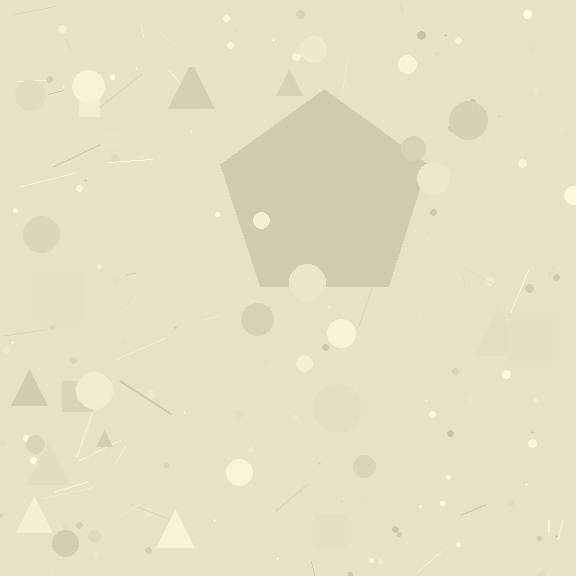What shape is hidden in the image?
A pentagon is hidden in the image.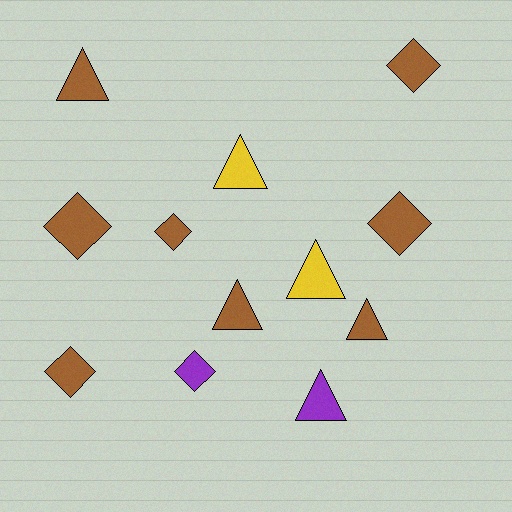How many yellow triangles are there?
There are 2 yellow triangles.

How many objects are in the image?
There are 12 objects.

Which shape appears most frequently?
Diamond, with 6 objects.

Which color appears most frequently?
Brown, with 8 objects.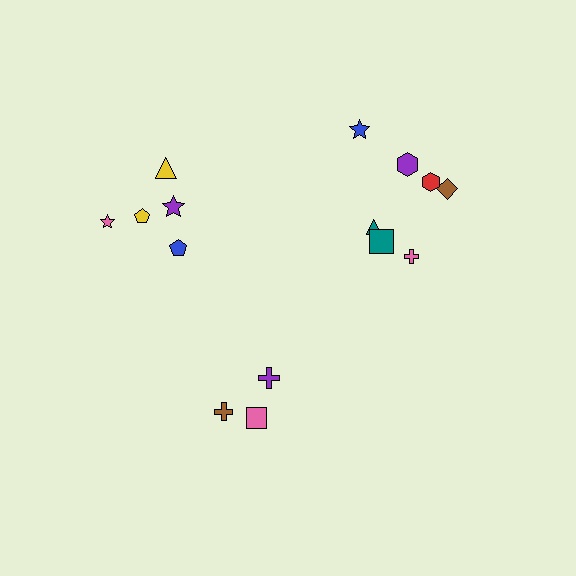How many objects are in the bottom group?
There are 3 objects.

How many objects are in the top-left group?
There are 5 objects.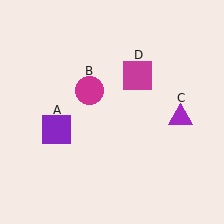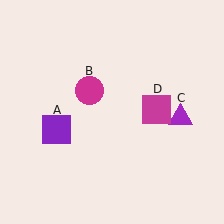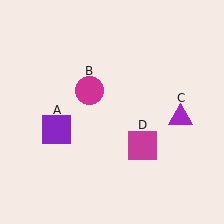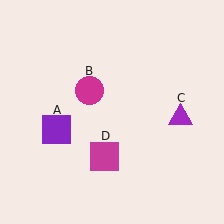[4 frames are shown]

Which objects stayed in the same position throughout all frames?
Purple square (object A) and magenta circle (object B) and purple triangle (object C) remained stationary.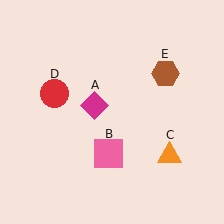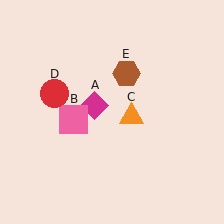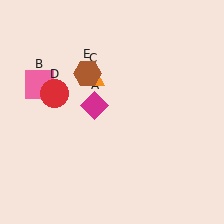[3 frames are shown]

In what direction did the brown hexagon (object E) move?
The brown hexagon (object E) moved left.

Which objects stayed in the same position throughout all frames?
Magenta diamond (object A) and red circle (object D) remained stationary.